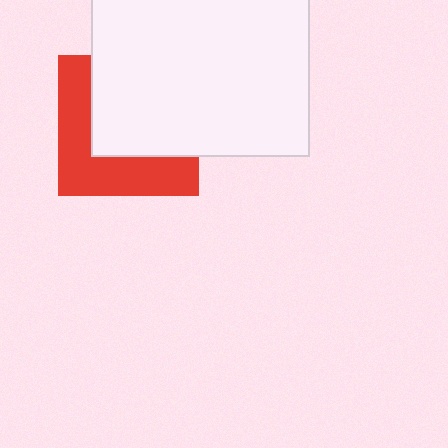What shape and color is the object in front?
The object in front is a white square.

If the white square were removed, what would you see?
You would see the complete red square.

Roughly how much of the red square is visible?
A small part of it is visible (roughly 45%).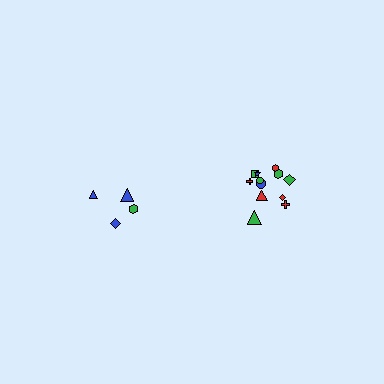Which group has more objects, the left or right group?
The right group.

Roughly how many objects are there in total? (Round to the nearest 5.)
Roughly 15 objects in total.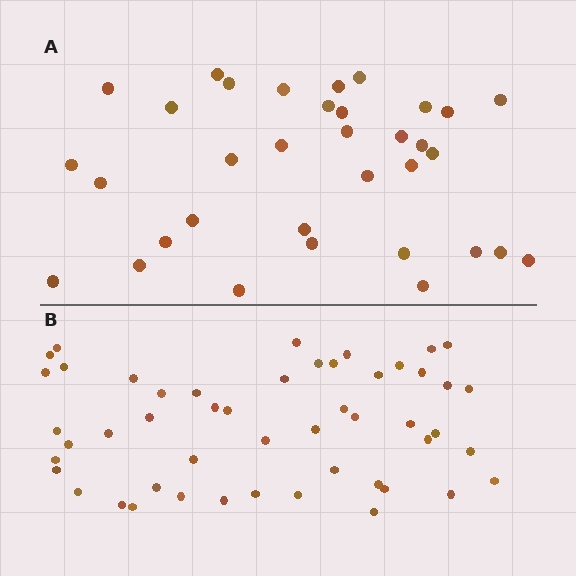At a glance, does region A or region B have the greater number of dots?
Region B (the bottom region) has more dots.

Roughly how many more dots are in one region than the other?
Region B has approximately 15 more dots than region A.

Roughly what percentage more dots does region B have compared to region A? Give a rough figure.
About 45% more.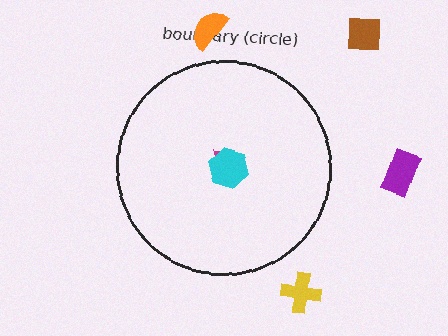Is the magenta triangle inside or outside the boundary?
Inside.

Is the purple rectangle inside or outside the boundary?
Outside.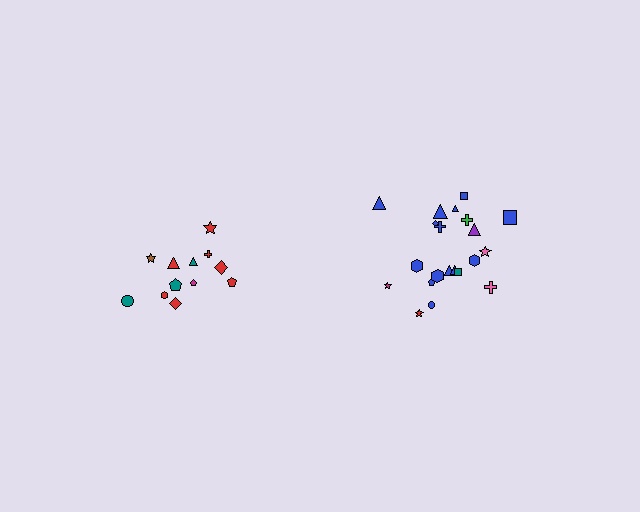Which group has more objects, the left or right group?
The right group.